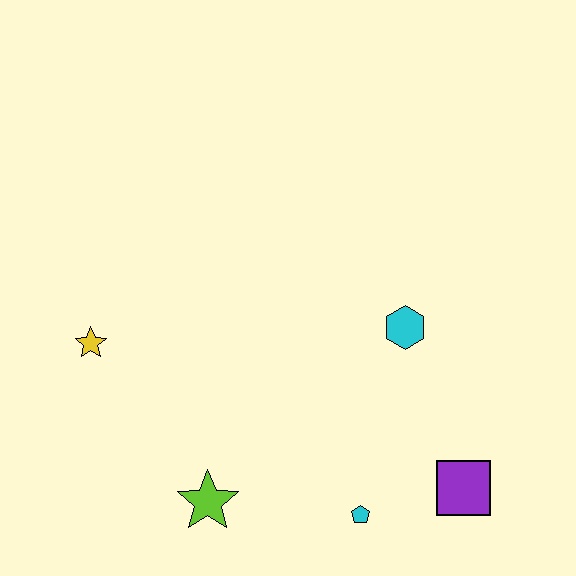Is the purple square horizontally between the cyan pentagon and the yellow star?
No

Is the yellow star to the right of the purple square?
No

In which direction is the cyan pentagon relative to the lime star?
The cyan pentagon is to the right of the lime star.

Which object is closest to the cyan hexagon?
The purple square is closest to the cyan hexagon.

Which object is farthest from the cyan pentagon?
The yellow star is farthest from the cyan pentagon.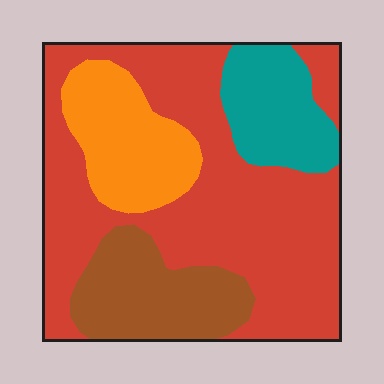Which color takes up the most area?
Red, at roughly 55%.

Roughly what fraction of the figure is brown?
Brown takes up less than a quarter of the figure.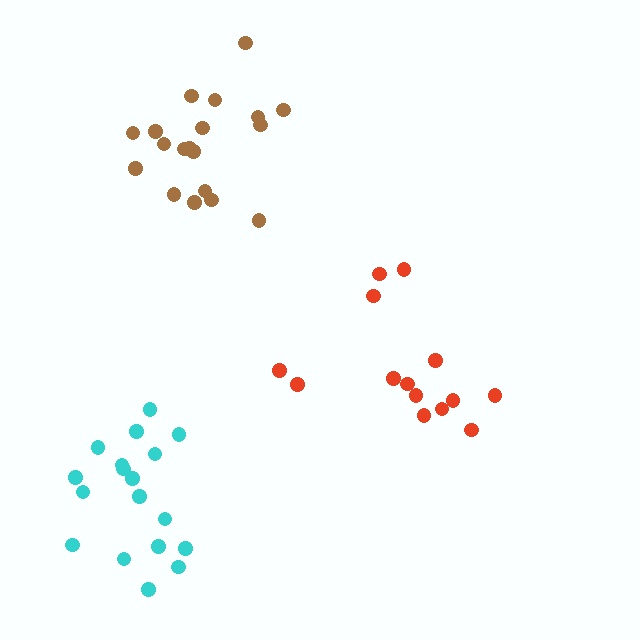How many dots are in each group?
Group 1: 18 dots, Group 2: 14 dots, Group 3: 19 dots (51 total).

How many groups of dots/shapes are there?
There are 3 groups.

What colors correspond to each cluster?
The clusters are colored: cyan, red, brown.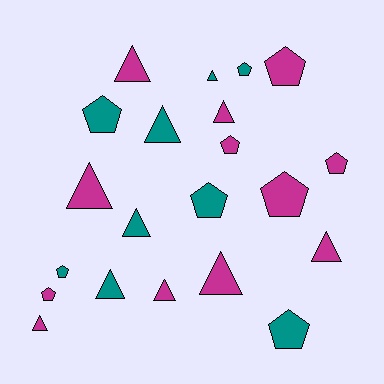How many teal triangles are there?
There are 4 teal triangles.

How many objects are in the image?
There are 21 objects.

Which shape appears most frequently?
Triangle, with 11 objects.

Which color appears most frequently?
Magenta, with 12 objects.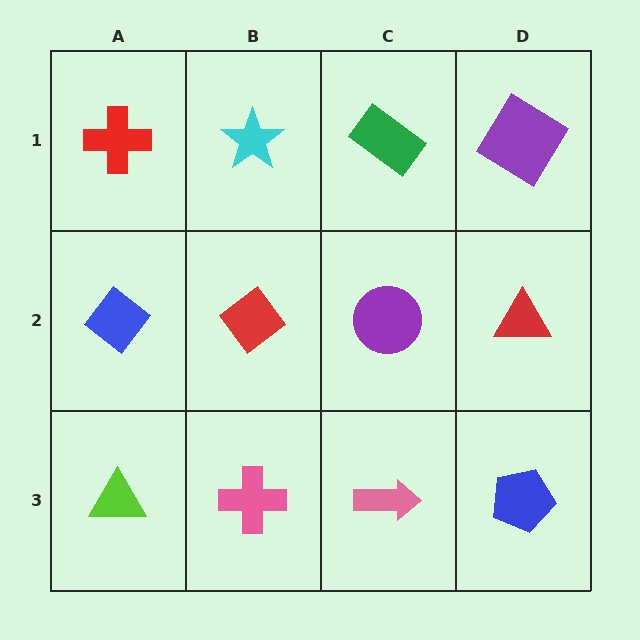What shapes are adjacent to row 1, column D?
A red triangle (row 2, column D), a green rectangle (row 1, column C).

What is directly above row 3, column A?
A blue diamond.